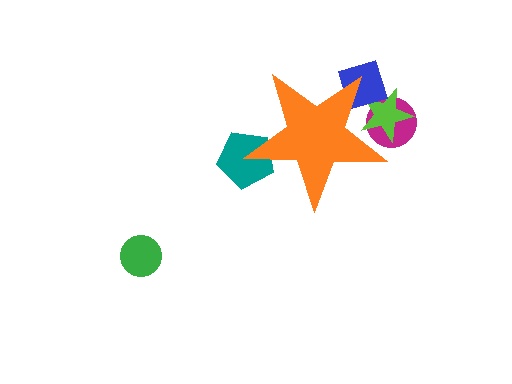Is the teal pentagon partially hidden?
Yes, the teal pentagon is partially hidden behind the orange star.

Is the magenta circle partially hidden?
Yes, the magenta circle is partially hidden behind the orange star.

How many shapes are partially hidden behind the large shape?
4 shapes are partially hidden.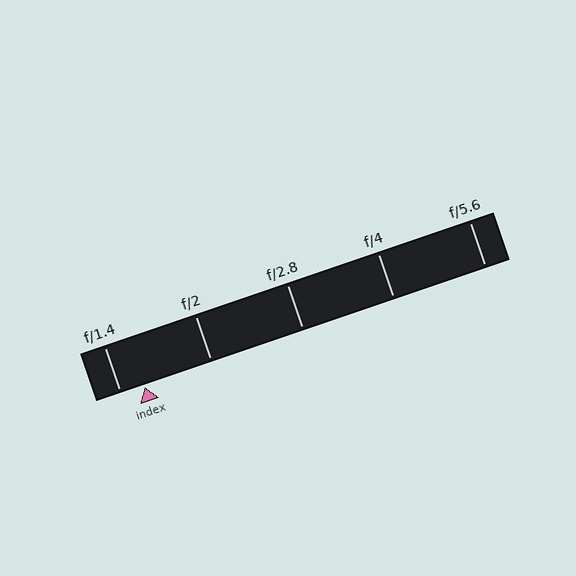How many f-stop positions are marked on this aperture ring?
There are 5 f-stop positions marked.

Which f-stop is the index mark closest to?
The index mark is closest to f/1.4.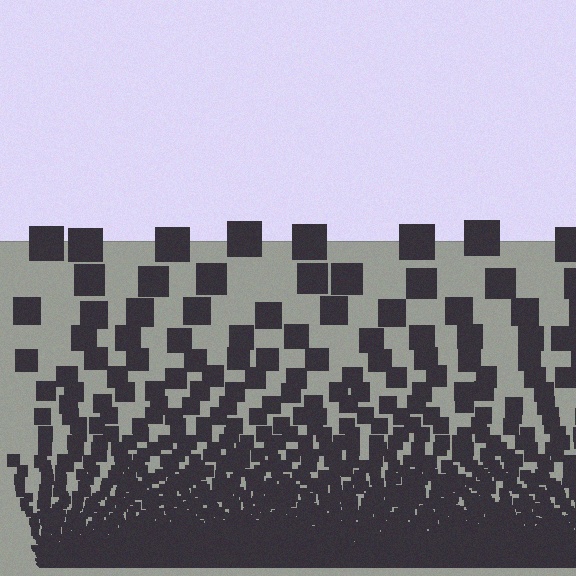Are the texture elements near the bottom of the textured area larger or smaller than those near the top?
Smaller. The gradient is inverted — elements near the bottom are smaller and denser.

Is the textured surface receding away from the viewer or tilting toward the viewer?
The surface appears to tilt toward the viewer. Texture elements get larger and sparser toward the top.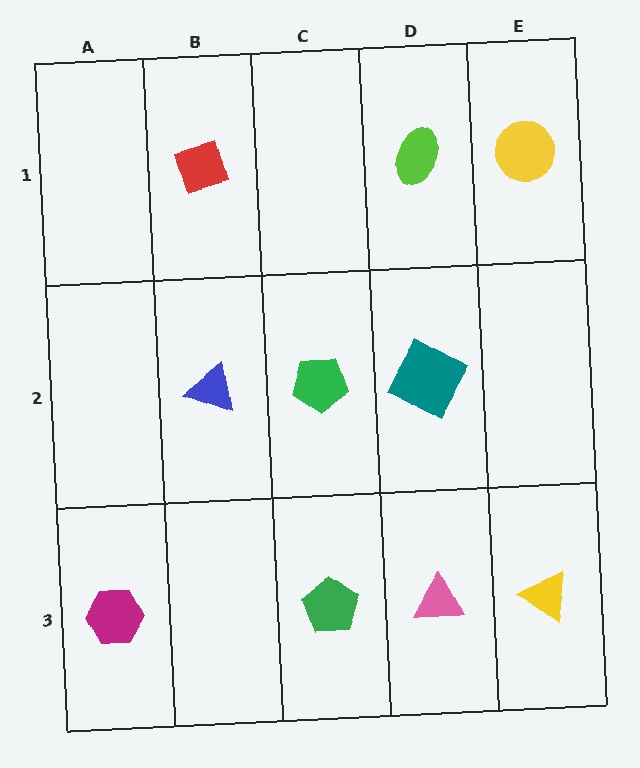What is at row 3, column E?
A yellow triangle.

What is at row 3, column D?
A pink triangle.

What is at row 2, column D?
A teal square.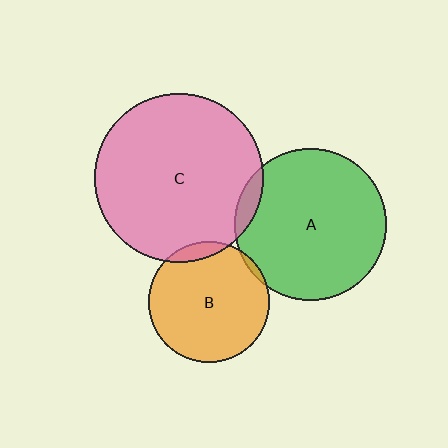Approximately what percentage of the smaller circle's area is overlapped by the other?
Approximately 5%.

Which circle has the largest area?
Circle C (pink).